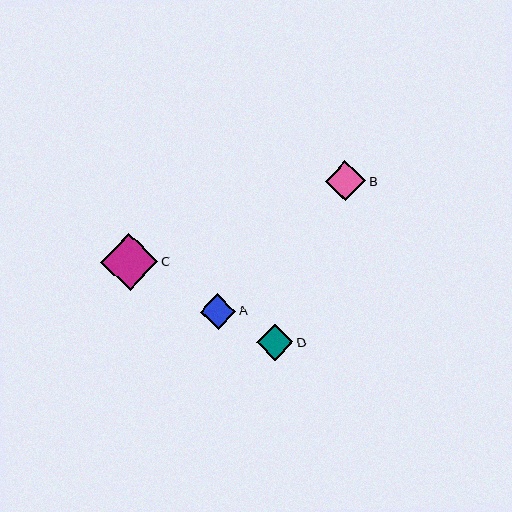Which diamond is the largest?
Diamond C is the largest with a size of approximately 57 pixels.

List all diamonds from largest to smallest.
From largest to smallest: C, B, D, A.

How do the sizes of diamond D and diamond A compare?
Diamond D and diamond A are approximately the same size.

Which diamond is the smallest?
Diamond A is the smallest with a size of approximately 36 pixels.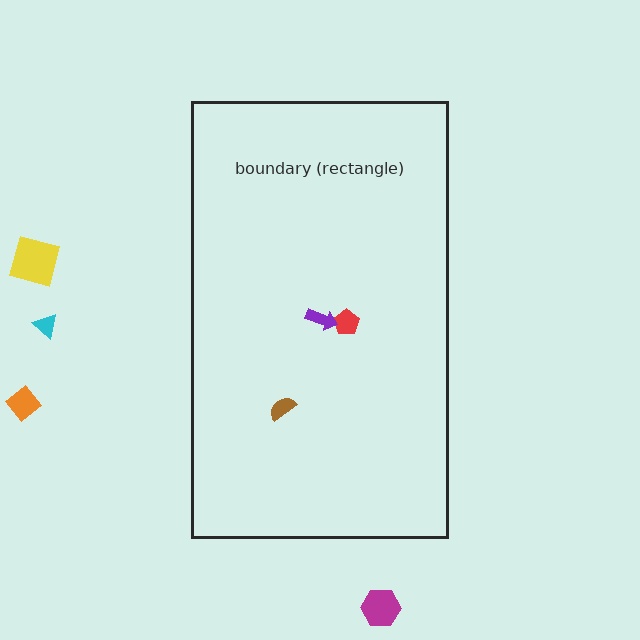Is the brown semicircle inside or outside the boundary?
Inside.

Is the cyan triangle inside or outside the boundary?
Outside.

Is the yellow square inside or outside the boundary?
Outside.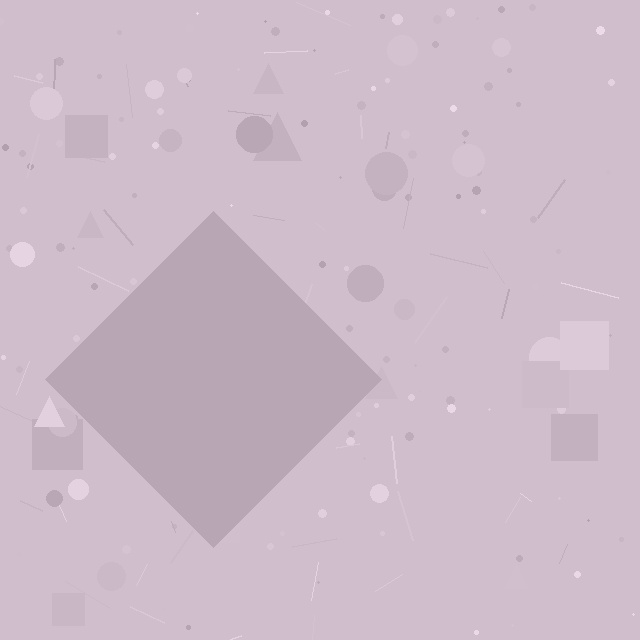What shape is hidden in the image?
A diamond is hidden in the image.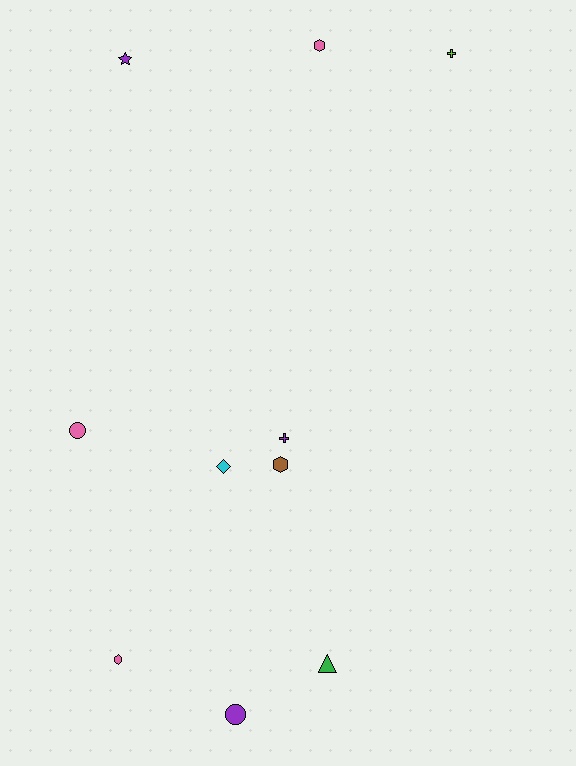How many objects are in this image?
There are 10 objects.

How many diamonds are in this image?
There is 1 diamond.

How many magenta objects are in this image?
There are no magenta objects.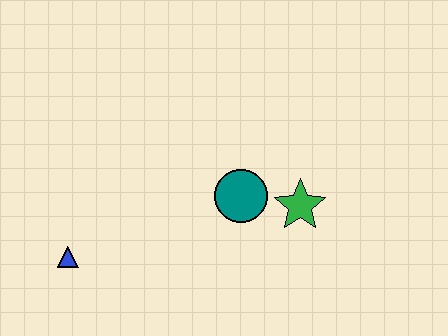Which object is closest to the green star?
The teal circle is closest to the green star.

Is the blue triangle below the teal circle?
Yes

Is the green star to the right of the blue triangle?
Yes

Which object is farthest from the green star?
The blue triangle is farthest from the green star.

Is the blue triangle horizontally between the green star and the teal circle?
No